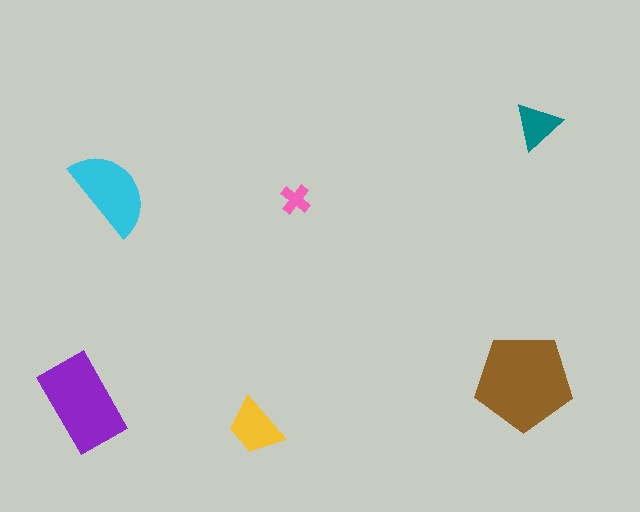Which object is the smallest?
The pink cross.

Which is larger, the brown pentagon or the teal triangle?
The brown pentagon.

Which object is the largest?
The brown pentagon.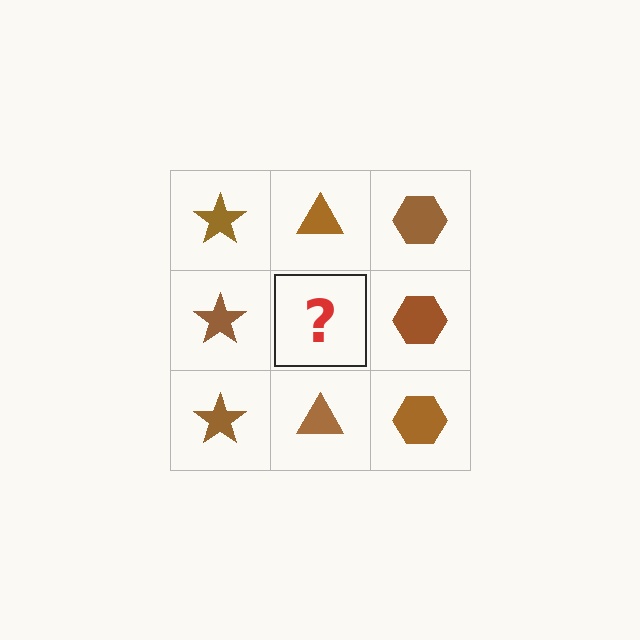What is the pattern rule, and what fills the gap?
The rule is that each column has a consistent shape. The gap should be filled with a brown triangle.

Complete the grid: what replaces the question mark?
The question mark should be replaced with a brown triangle.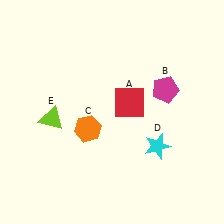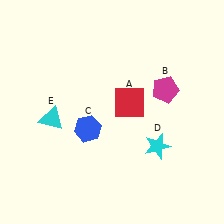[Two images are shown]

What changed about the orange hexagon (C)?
In Image 1, C is orange. In Image 2, it changed to blue.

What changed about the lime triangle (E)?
In Image 1, E is lime. In Image 2, it changed to cyan.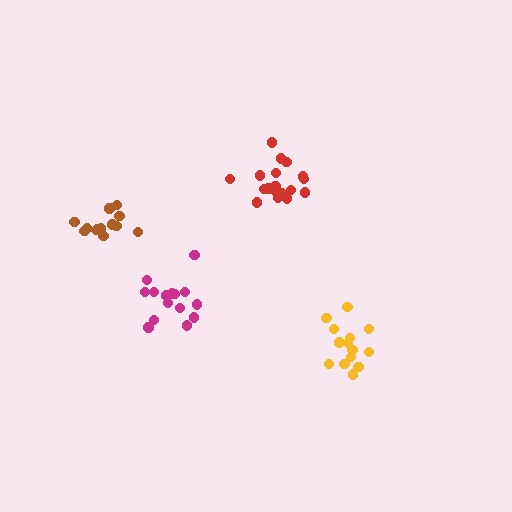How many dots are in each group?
Group 1: 15 dots, Group 2: 13 dots, Group 3: 18 dots, Group 4: 15 dots (61 total).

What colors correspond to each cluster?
The clusters are colored: yellow, brown, red, magenta.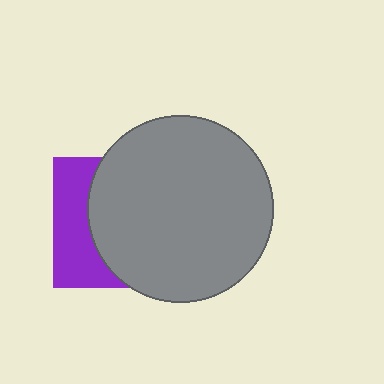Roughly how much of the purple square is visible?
A small part of it is visible (roughly 33%).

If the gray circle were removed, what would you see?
You would see the complete purple square.